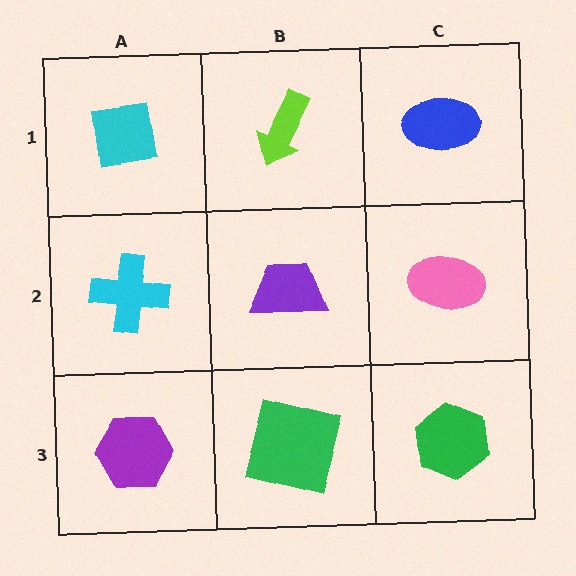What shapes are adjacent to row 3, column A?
A cyan cross (row 2, column A), a green square (row 3, column B).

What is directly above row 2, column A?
A cyan square.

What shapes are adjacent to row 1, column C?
A pink ellipse (row 2, column C), a lime arrow (row 1, column B).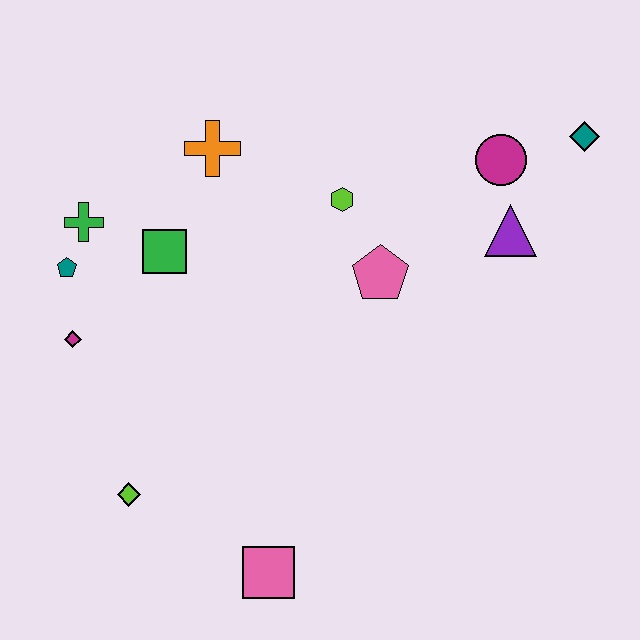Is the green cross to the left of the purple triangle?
Yes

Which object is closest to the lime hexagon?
The pink pentagon is closest to the lime hexagon.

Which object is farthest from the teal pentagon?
The teal diamond is farthest from the teal pentagon.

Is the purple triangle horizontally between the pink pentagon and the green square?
No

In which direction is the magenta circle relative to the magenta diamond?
The magenta circle is to the right of the magenta diamond.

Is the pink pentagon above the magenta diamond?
Yes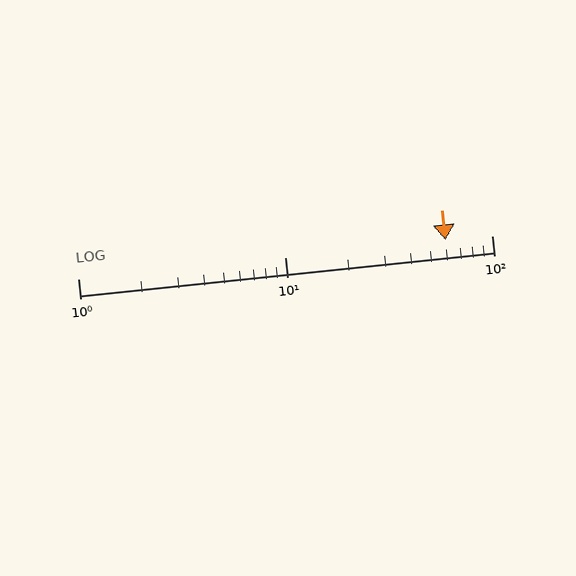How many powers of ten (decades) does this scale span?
The scale spans 2 decades, from 1 to 100.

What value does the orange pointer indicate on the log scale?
The pointer indicates approximately 60.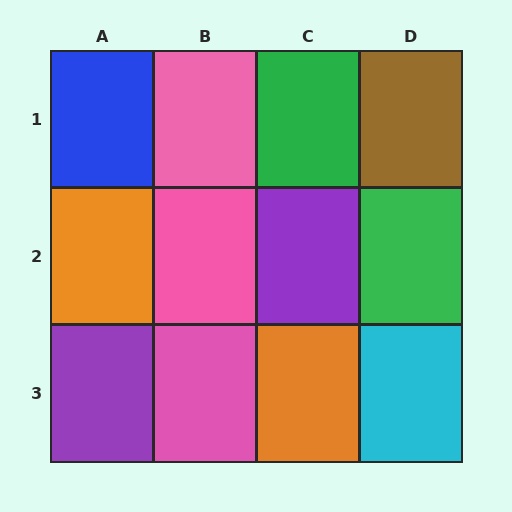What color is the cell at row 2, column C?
Purple.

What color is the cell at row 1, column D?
Brown.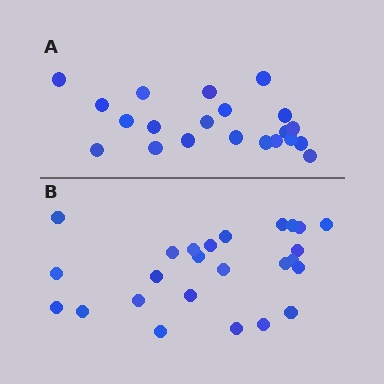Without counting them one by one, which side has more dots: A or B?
Region B (the bottom region) has more dots.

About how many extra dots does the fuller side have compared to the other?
Region B has about 4 more dots than region A.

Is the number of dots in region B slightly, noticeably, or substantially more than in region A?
Region B has only slightly more — the two regions are fairly close. The ratio is roughly 1.2 to 1.